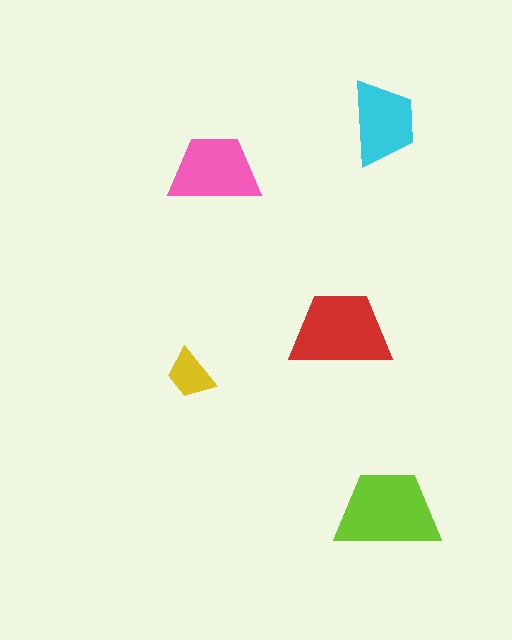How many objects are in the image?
There are 5 objects in the image.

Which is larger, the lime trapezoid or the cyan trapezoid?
The lime one.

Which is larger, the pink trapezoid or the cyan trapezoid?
The pink one.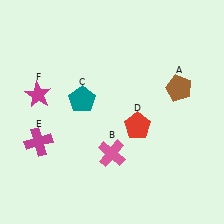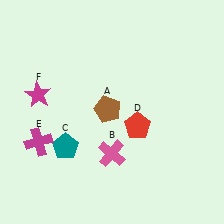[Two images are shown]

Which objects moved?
The objects that moved are: the brown pentagon (A), the teal pentagon (C).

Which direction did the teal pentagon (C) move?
The teal pentagon (C) moved down.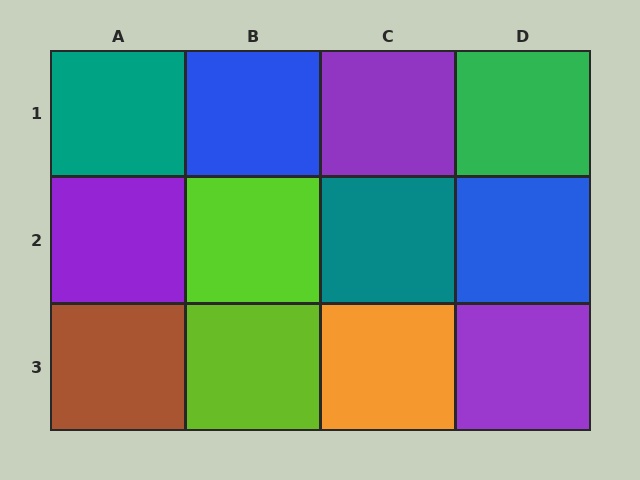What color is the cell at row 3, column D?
Purple.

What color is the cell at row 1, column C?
Purple.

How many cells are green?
1 cell is green.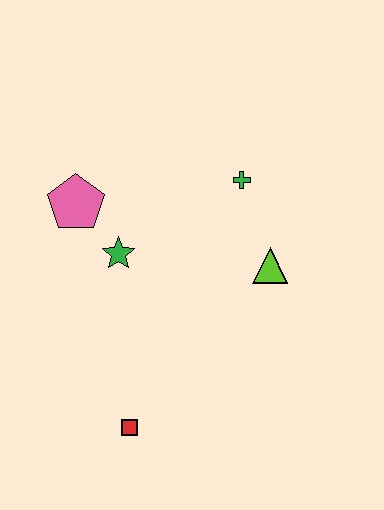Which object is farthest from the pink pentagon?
The red square is farthest from the pink pentagon.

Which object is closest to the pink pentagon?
The green star is closest to the pink pentagon.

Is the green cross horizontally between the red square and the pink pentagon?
No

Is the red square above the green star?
No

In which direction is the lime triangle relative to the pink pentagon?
The lime triangle is to the right of the pink pentagon.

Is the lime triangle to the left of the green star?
No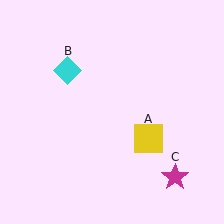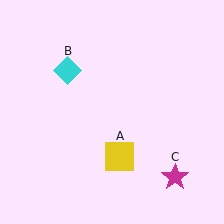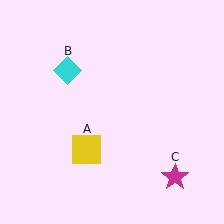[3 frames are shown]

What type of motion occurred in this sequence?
The yellow square (object A) rotated clockwise around the center of the scene.